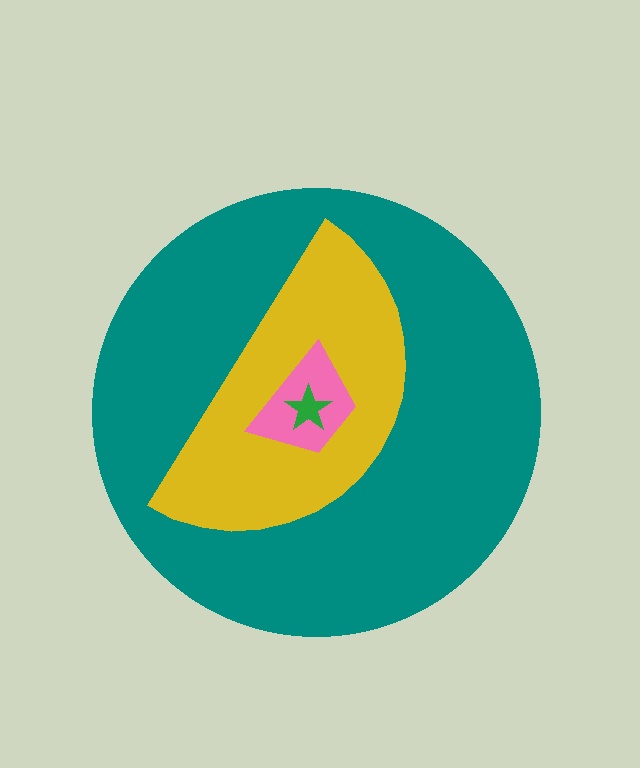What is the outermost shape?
The teal circle.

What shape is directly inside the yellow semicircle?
The pink trapezoid.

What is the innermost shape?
The green star.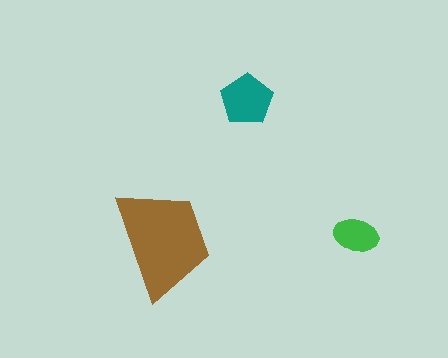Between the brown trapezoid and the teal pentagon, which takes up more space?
The brown trapezoid.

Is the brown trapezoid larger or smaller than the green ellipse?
Larger.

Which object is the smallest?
The green ellipse.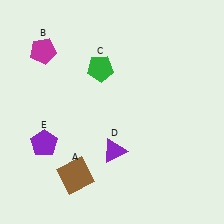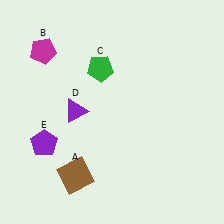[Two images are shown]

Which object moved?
The purple triangle (D) moved up.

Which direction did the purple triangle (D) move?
The purple triangle (D) moved up.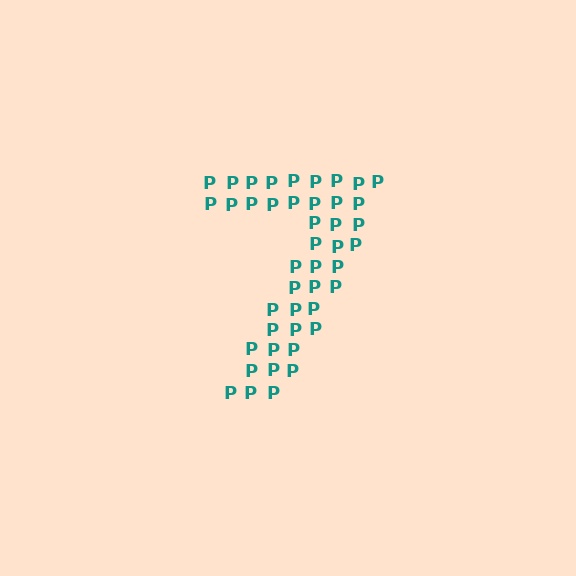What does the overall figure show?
The overall figure shows the digit 7.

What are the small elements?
The small elements are letter P's.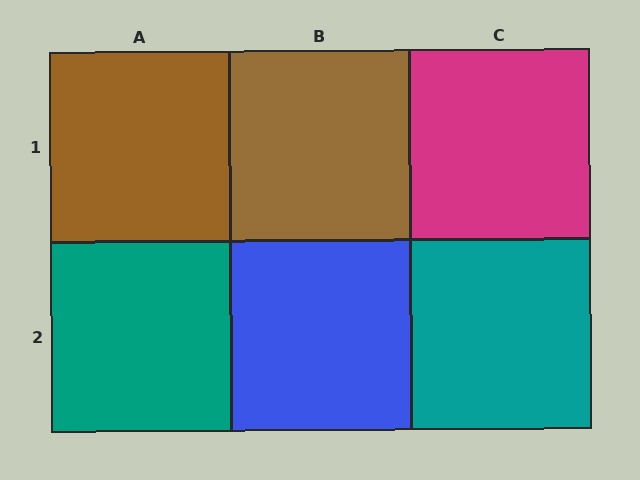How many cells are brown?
2 cells are brown.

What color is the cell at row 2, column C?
Teal.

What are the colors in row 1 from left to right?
Brown, brown, magenta.